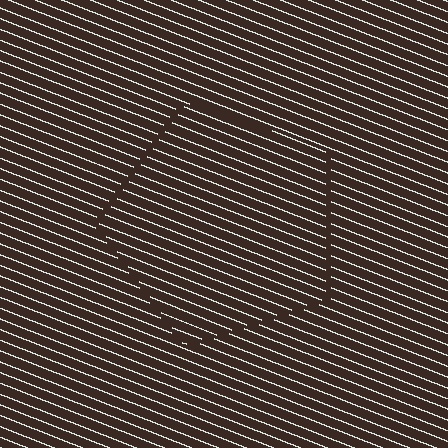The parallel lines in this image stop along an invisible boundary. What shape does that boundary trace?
An illusory pentagon. The interior of the shape contains the same grating, shifted by half a period — the contour is defined by the phase discontinuity where line-ends from the inner and outer gratings abut.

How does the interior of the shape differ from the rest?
The interior of the shape contains the same grating, shifted by half a period — the contour is defined by the phase discontinuity where line-ends from the inner and outer gratings abut.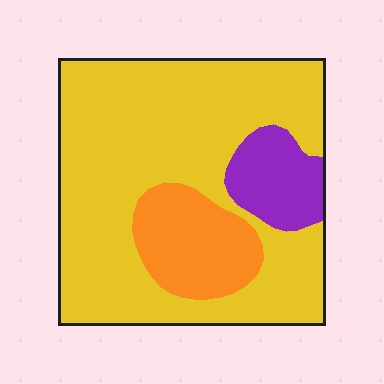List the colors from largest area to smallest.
From largest to smallest: yellow, orange, purple.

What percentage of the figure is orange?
Orange covers roughly 15% of the figure.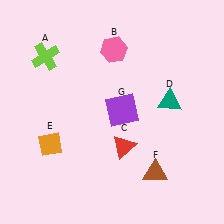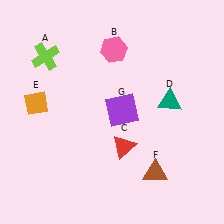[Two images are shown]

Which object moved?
The orange diamond (E) moved up.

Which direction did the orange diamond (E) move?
The orange diamond (E) moved up.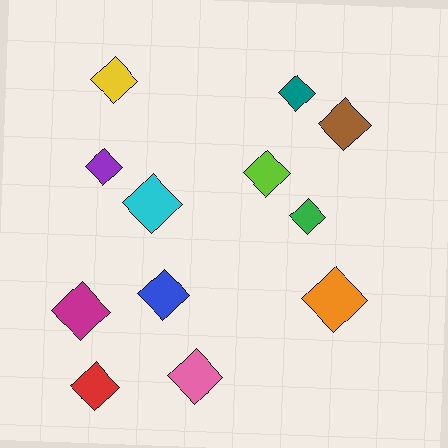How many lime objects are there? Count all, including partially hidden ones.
There is 1 lime object.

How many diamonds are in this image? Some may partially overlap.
There are 12 diamonds.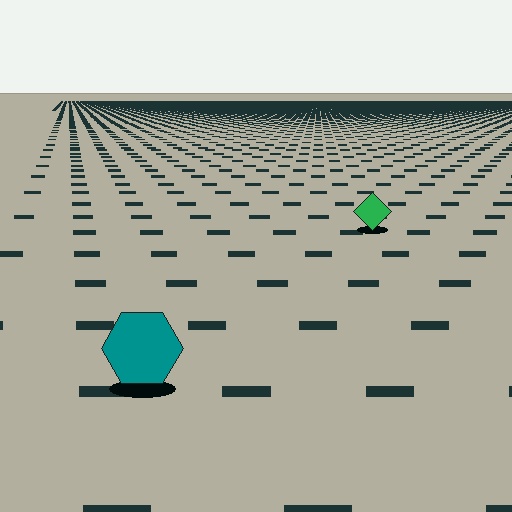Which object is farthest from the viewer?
The green diamond is farthest from the viewer. It appears smaller and the ground texture around it is denser.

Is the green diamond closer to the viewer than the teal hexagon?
No. The teal hexagon is closer — you can tell from the texture gradient: the ground texture is coarser near it.